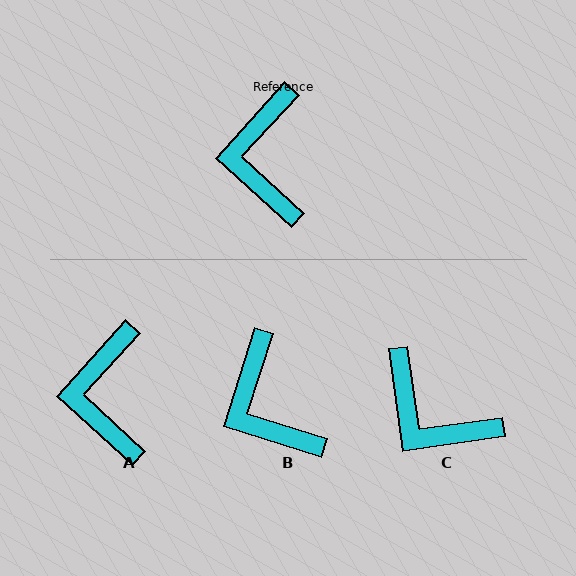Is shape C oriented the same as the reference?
No, it is off by about 51 degrees.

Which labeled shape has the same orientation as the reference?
A.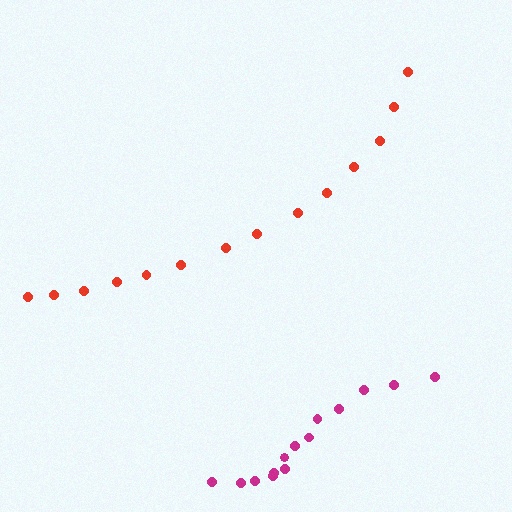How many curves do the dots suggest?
There are 2 distinct paths.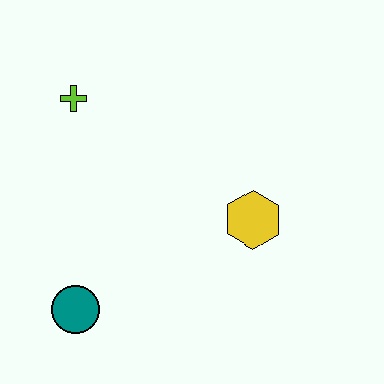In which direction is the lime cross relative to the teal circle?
The lime cross is above the teal circle.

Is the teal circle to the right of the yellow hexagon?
No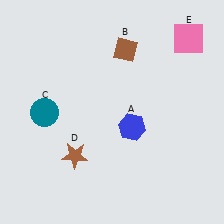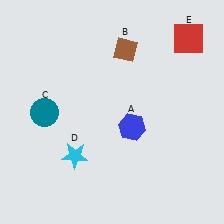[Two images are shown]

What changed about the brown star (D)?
In Image 1, D is brown. In Image 2, it changed to cyan.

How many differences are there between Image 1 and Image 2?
There are 2 differences between the two images.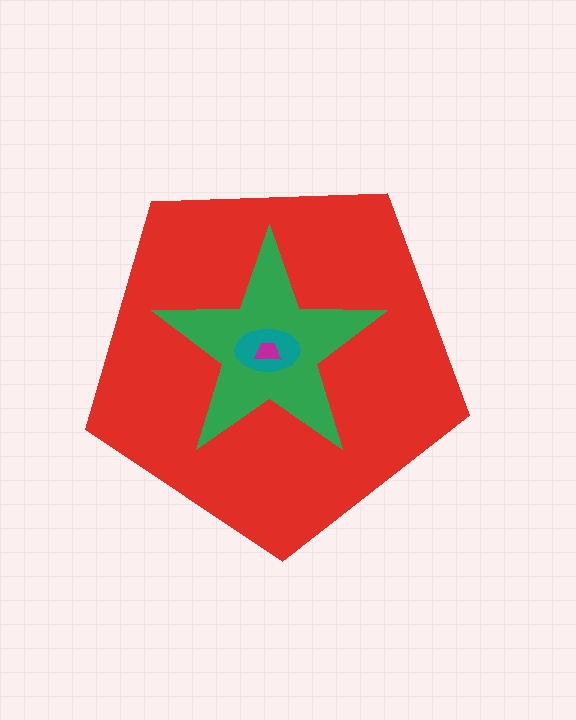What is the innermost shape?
The magenta trapezoid.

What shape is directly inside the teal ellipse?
The magenta trapezoid.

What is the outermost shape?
The red pentagon.